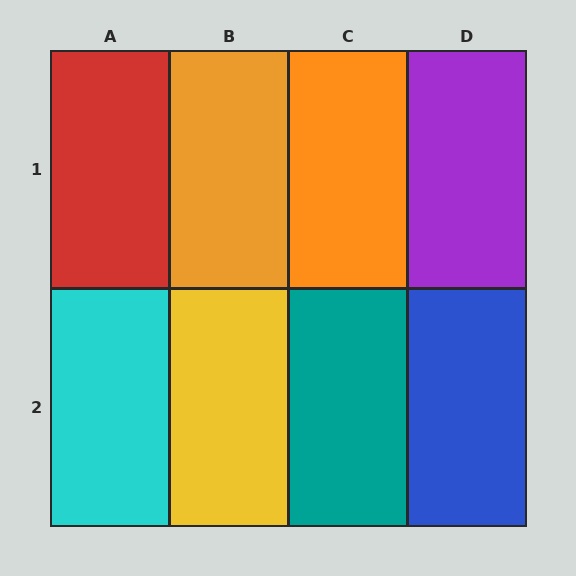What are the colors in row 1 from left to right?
Red, orange, orange, purple.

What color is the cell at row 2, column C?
Teal.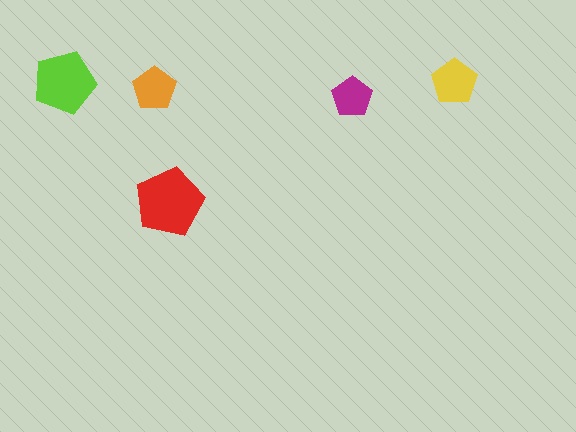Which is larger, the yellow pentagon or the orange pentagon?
The yellow one.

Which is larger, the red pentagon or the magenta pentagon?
The red one.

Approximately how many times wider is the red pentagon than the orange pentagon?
About 1.5 times wider.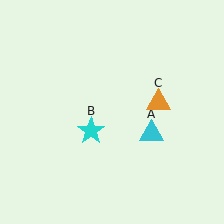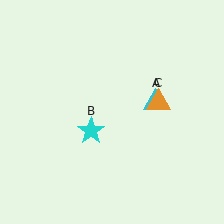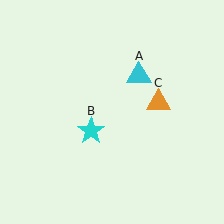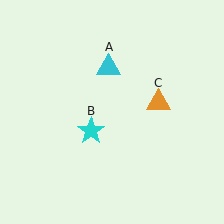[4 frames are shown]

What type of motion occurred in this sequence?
The cyan triangle (object A) rotated counterclockwise around the center of the scene.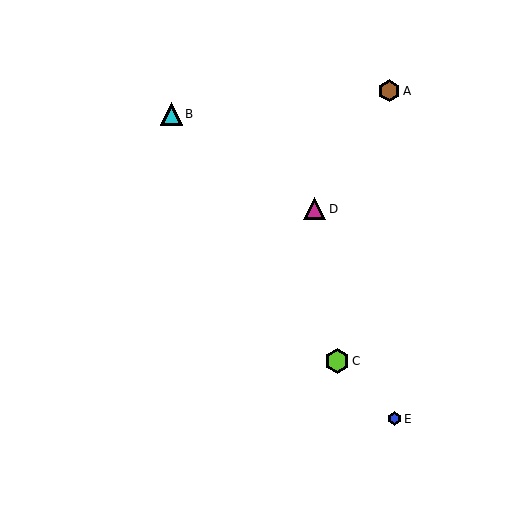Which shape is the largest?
The lime hexagon (labeled C) is the largest.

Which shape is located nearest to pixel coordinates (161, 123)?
The cyan triangle (labeled B) at (171, 114) is nearest to that location.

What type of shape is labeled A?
Shape A is a brown hexagon.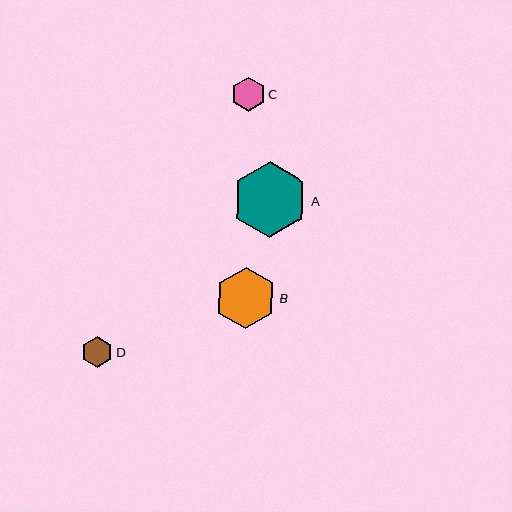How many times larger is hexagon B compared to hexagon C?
Hexagon B is approximately 1.8 times the size of hexagon C.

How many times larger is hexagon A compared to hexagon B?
Hexagon A is approximately 1.2 times the size of hexagon B.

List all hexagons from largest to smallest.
From largest to smallest: A, B, C, D.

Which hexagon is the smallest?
Hexagon D is the smallest with a size of approximately 31 pixels.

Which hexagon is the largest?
Hexagon A is the largest with a size of approximately 76 pixels.